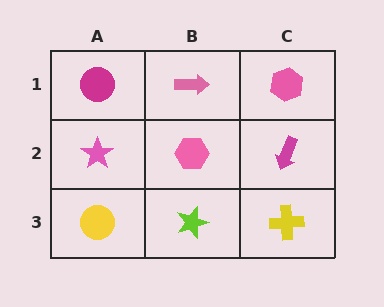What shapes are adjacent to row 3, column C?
A magenta arrow (row 2, column C), a lime star (row 3, column B).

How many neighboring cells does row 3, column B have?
3.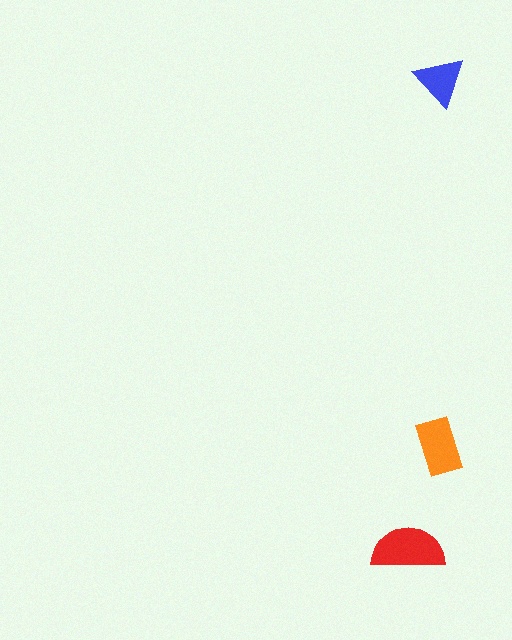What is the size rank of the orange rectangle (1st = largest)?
2nd.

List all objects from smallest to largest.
The blue triangle, the orange rectangle, the red semicircle.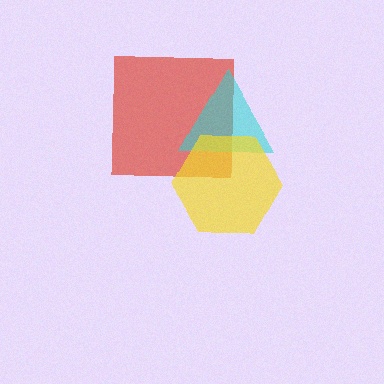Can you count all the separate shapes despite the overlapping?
Yes, there are 3 separate shapes.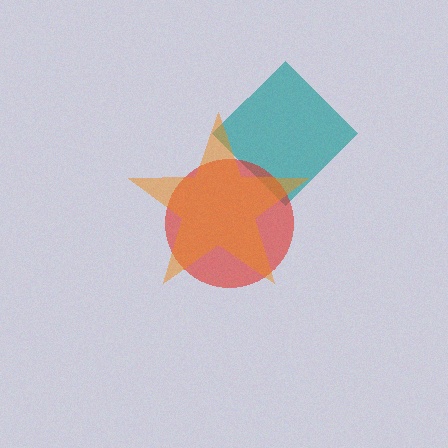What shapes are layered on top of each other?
The layered shapes are: a teal diamond, a red circle, an orange star.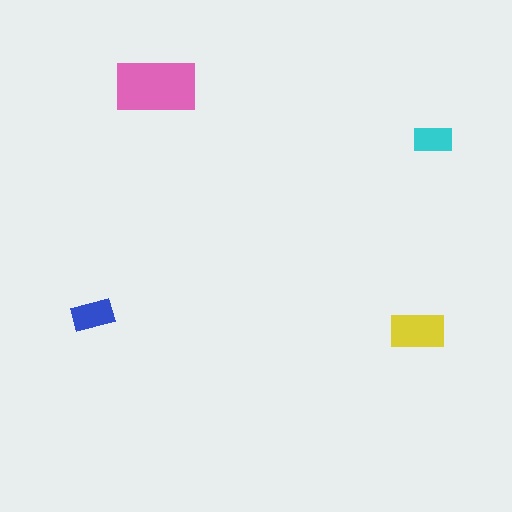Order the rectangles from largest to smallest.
the pink one, the yellow one, the blue one, the cyan one.